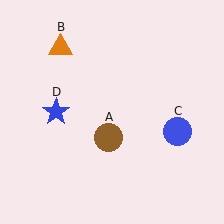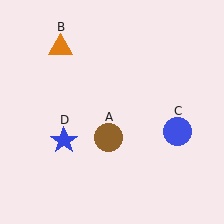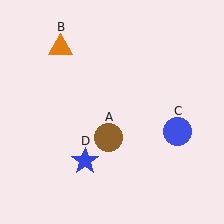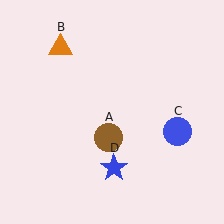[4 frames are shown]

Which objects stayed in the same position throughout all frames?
Brown circle (object A) and orange triangle (object B) and blue circle (object C) remained stationary.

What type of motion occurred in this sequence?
The blue star (object D) rotated counterclockwise around the center of the scene.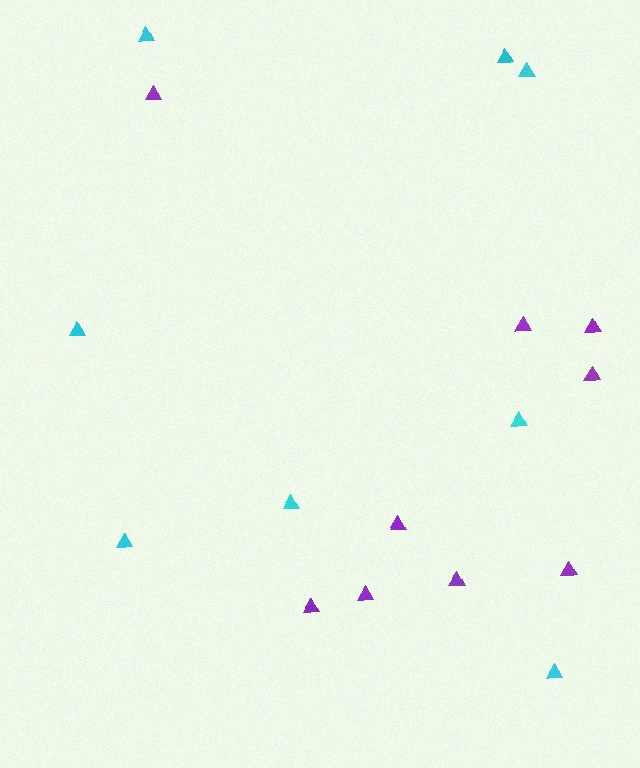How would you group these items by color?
There are 2 groups: one group of cyan triangles (8) and one group of purple triangles (9).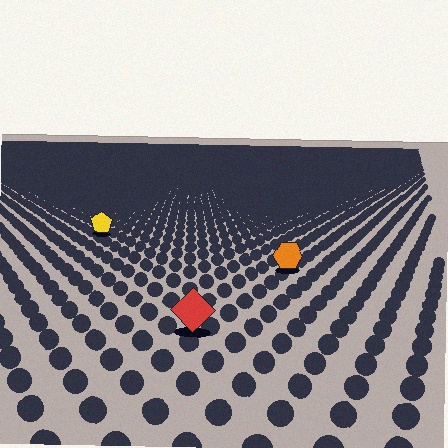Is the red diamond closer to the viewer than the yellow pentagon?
Yes. The red diamond is closer — you can tell from the texture gradient: the ground texture is coarser near it.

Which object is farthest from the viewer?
The yellow pentagon is farthest from the viewer. It appears smaller and the ground texture around it is denser.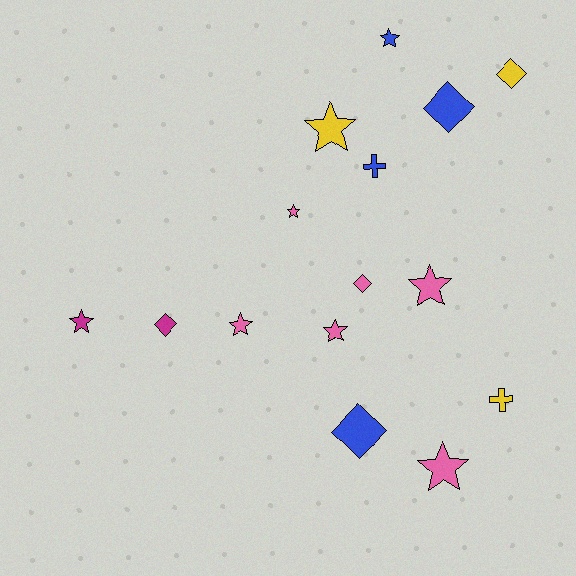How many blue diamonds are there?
There are 2 blue diamonds.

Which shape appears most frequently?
Star, with 8 objects.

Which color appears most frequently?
Pink, with 6 objects.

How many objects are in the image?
There are 15 objects.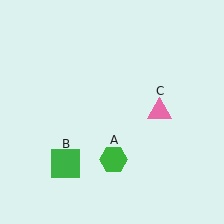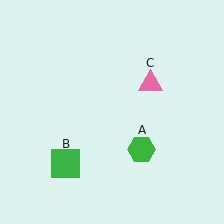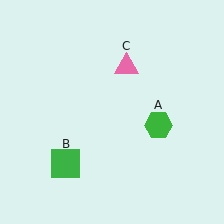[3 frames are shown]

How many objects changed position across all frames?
2 objects changed position: green hexagon (object A), pink triangle (object C).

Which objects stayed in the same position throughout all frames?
Green square (object B) remained stationary.